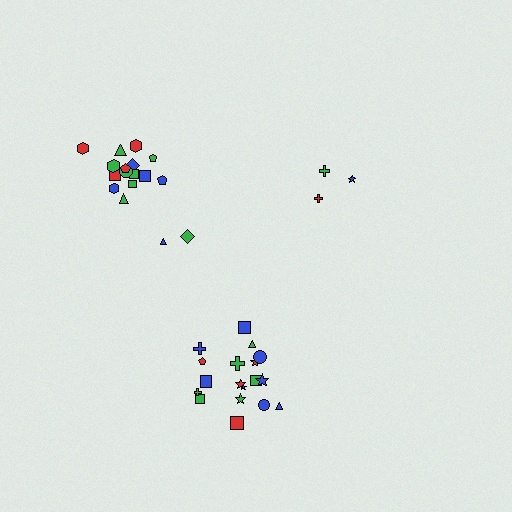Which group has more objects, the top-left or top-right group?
The top-left group.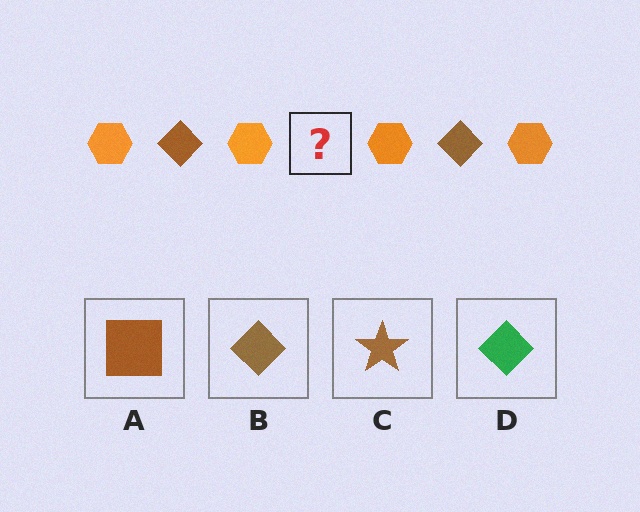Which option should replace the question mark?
Option B.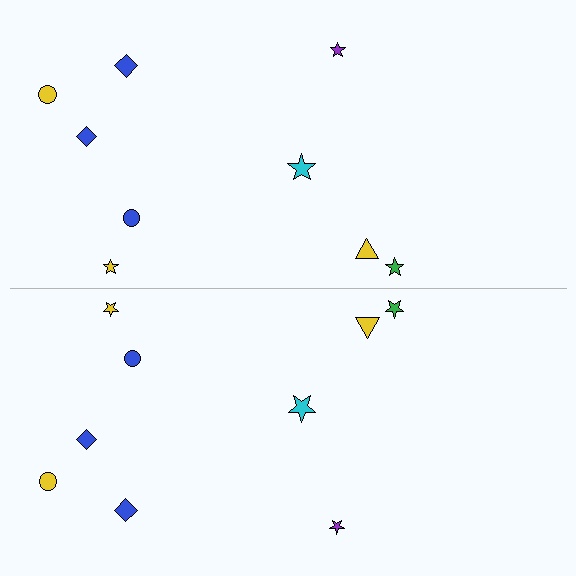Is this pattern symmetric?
Yes, this pattern has bilateral (reflection) symmetry.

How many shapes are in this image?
There are 18 shapes in this image.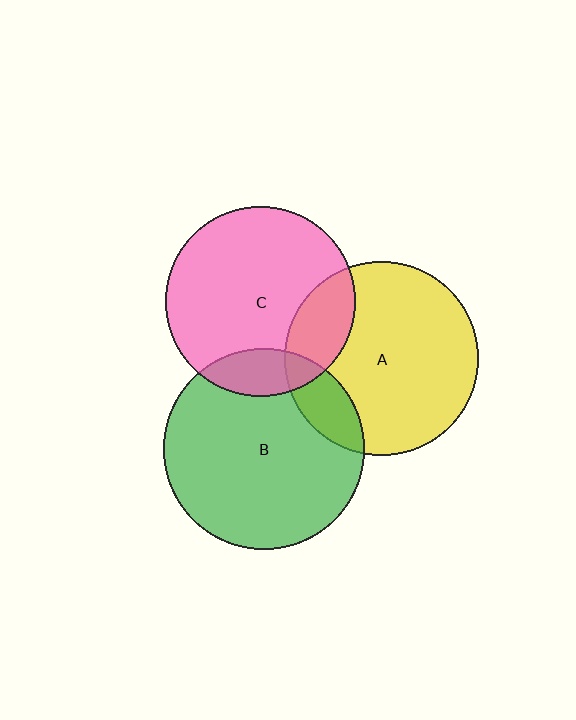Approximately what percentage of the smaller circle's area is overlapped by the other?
Approximately 15%.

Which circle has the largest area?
Circle B (green).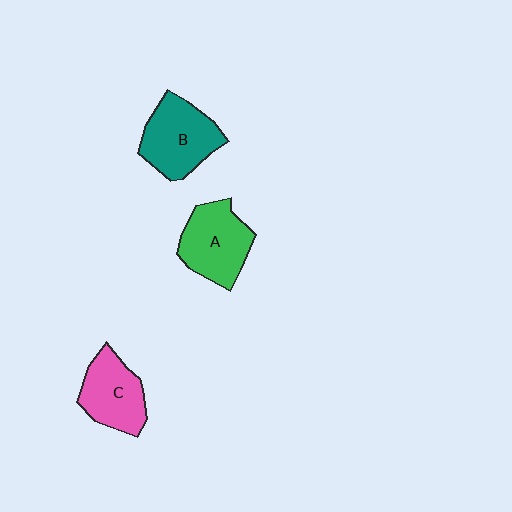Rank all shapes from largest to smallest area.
From largest to smallest: B (teal), A (green), C (pink).